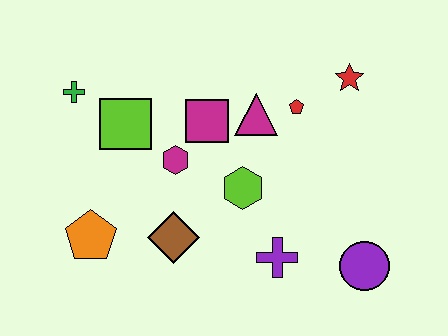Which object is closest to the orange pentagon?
The brown diamond is closest to the orange pentagon.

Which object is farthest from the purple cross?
The green cross is farthest from the purple cross.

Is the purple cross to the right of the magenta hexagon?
Yes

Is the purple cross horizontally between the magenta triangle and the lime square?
No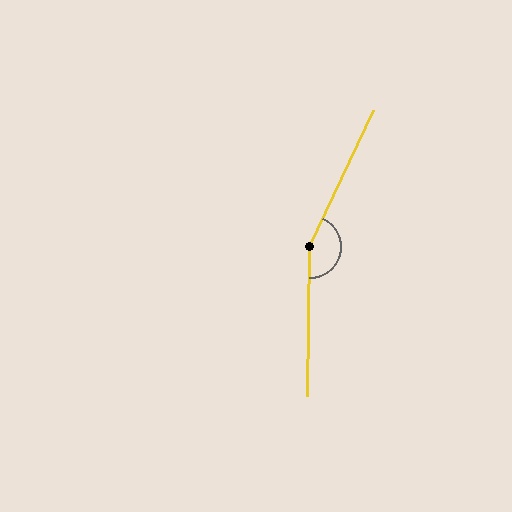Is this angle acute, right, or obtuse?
It is obtuse.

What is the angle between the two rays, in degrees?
Approximately 156 degrees.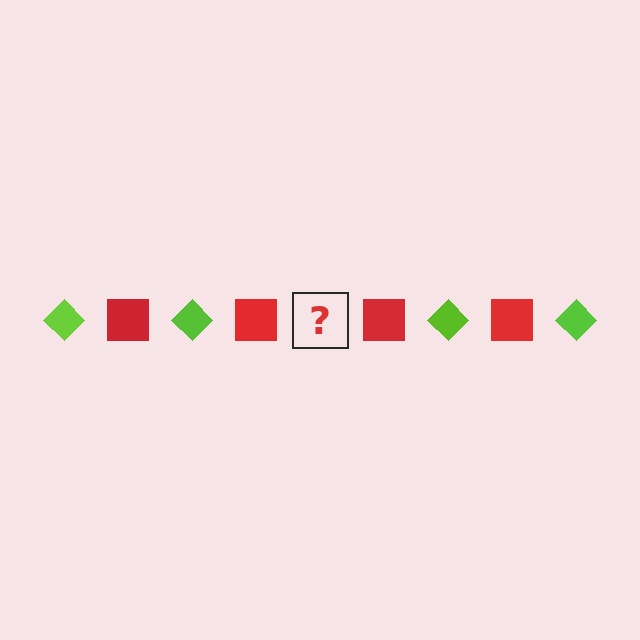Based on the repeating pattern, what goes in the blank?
The blank should be a lime diamond.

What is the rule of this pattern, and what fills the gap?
The rule is that the pattern alternates between lime diamond and red square. The gap should be filled with a lime diamond.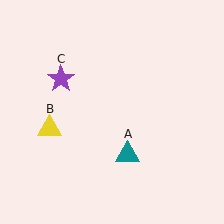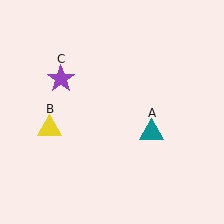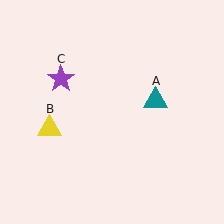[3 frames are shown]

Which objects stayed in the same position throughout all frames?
Yellow triangle (object B) and purple star (object C) remained stationary.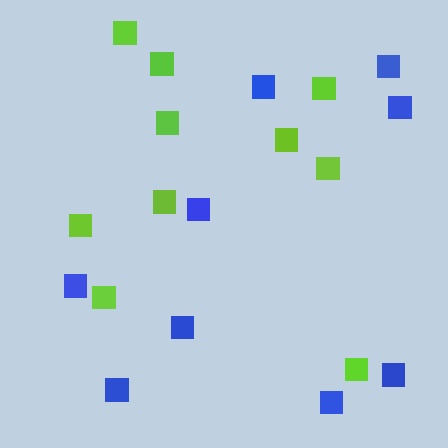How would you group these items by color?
There are 2 groups: one group of lime squares (10) and one group of blue squares (9).